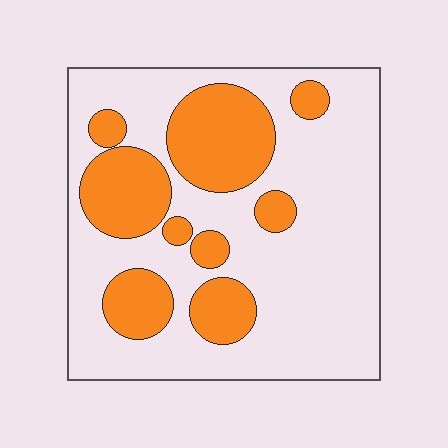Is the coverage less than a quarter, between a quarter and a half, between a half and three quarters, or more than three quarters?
Between a quarter and a half.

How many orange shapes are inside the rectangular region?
9.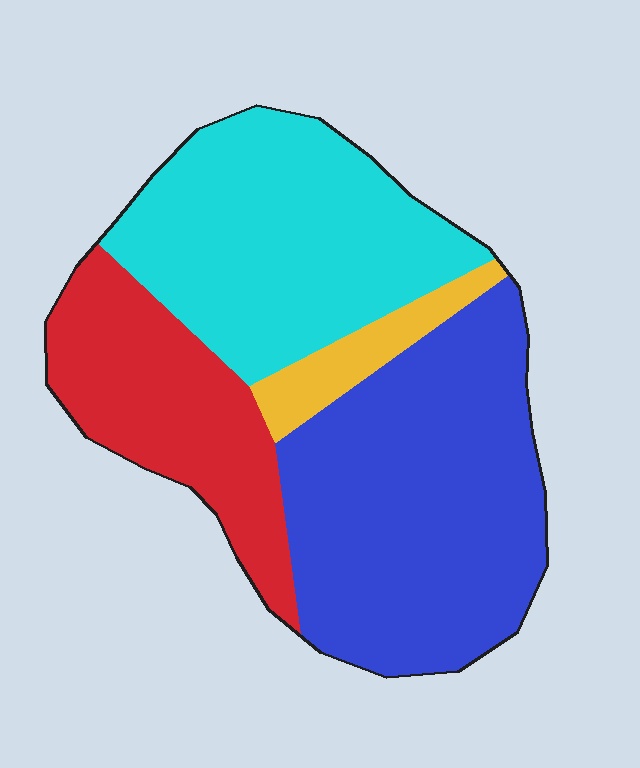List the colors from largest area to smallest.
From largest to smallest: blue, cyan, red, yellow.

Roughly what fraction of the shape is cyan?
Cyan takes up about one third (1/3) of the shape.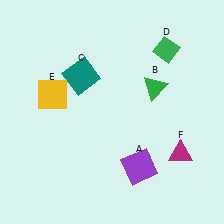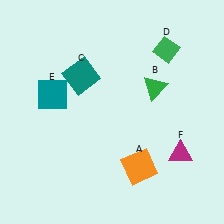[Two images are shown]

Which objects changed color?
A changed from purple to orange. E changed from yellow to teal.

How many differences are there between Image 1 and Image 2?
There are 2 differences between the two images.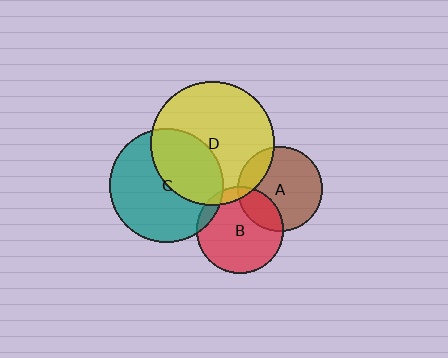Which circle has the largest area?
Circle D (yellow).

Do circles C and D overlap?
Yes.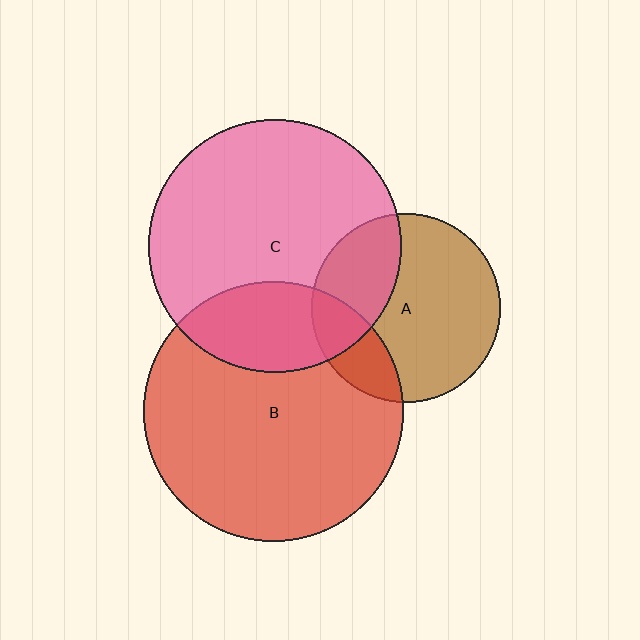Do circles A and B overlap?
Yes.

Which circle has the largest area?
Circle B (red).